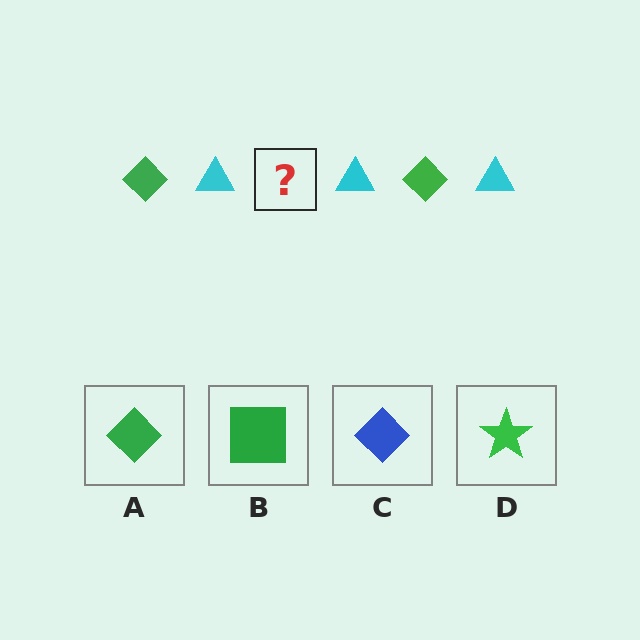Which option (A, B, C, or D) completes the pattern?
A.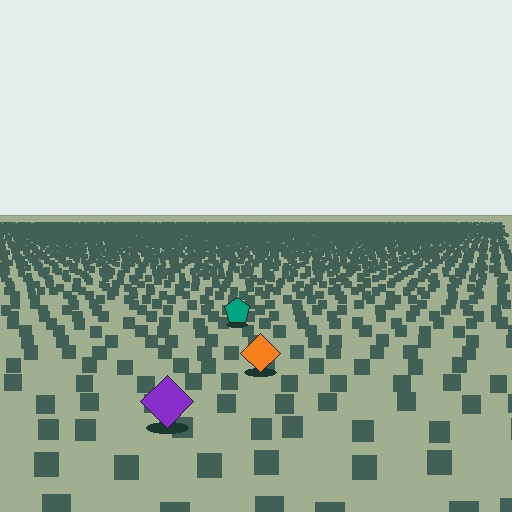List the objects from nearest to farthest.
From nearest to farthest: the purple diamond, the orange diamond, the teal pentagon.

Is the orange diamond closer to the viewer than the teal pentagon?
Yes. The orange diamond is closer — you can tell from the texture gradient: the ground texture is coarser near it.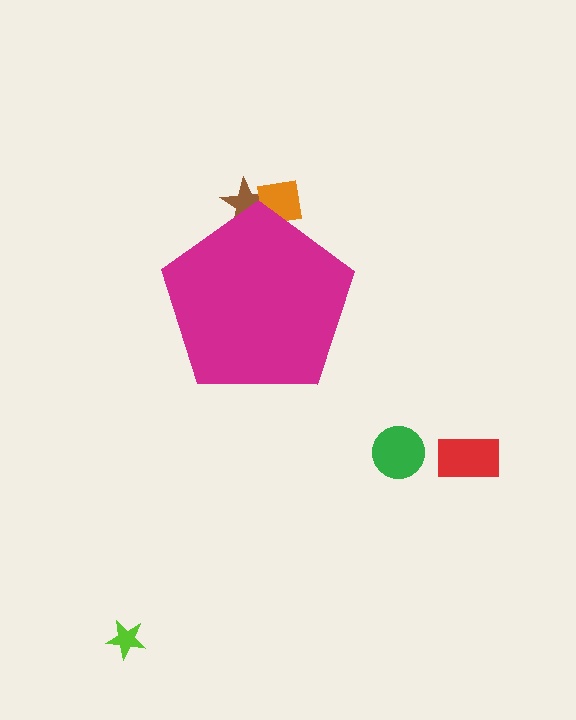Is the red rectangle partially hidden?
No, the red rectangle is fully visible.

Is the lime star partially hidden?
No, the lime star is fully visible.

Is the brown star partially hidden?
Yes, the brown star is partially hidden behind the magenta pentagon.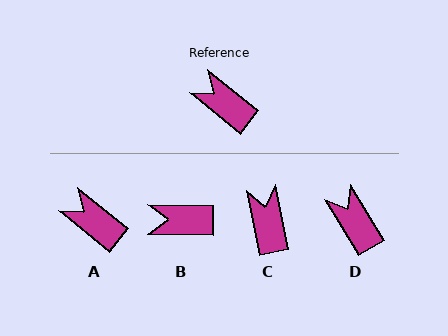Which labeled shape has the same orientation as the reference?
A.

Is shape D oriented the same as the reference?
No, it is off by about 20 degrees.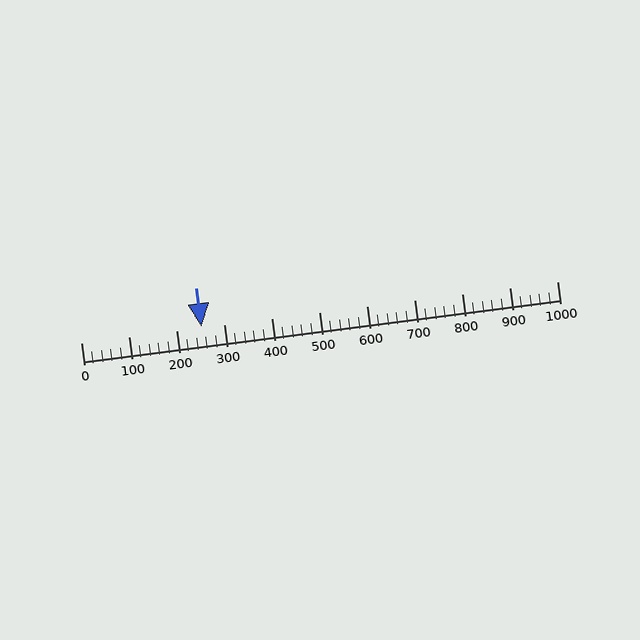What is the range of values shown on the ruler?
The ruler shows values from 0 to 1000.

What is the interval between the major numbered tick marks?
The major tick marks are spaced 100 units apart.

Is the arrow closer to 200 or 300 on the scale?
The arrow is closer to 300.